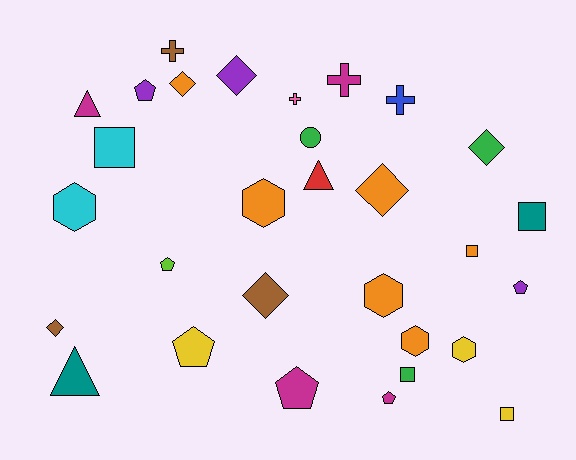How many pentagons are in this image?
There are 6 pentagons.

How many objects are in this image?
There are 30 objects.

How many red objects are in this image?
There is 1 red object.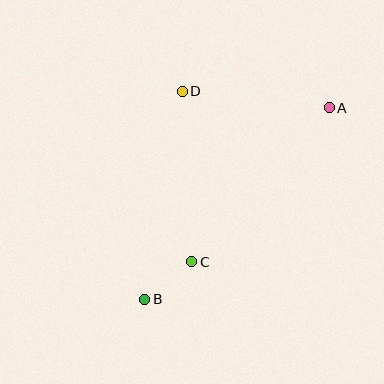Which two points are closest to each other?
Points B and C are closest to each other.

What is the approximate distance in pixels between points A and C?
The distance between A and C is approximately 206 pixels.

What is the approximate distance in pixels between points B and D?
The distance between B and D is approximately 211 pixels.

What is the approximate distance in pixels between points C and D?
The distance between C and D is approximately 171 pixels.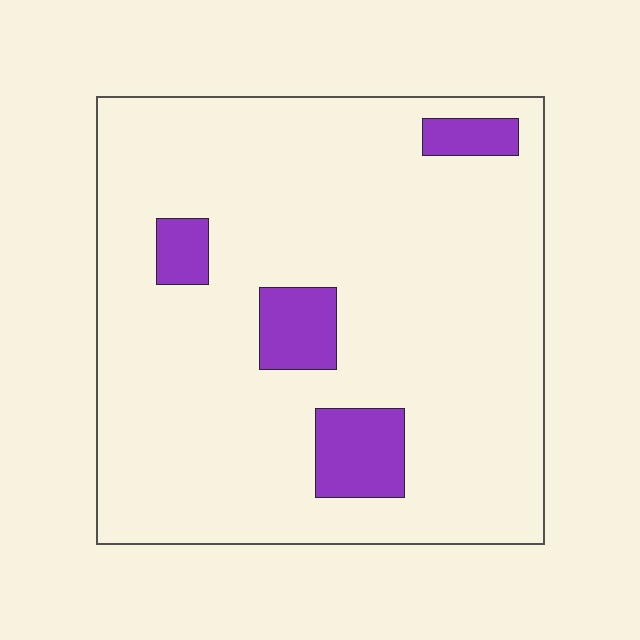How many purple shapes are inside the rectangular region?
4.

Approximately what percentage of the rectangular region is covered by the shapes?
Approximately 10%.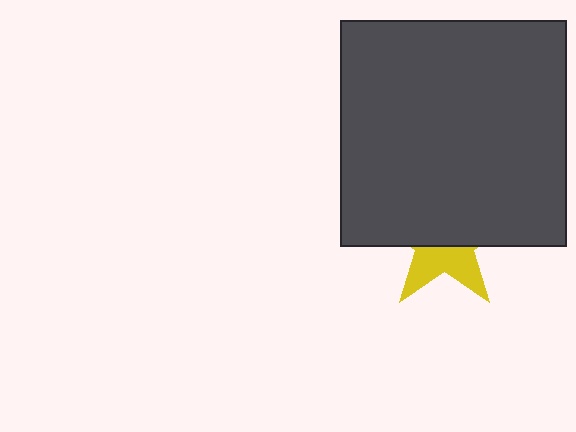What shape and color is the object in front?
The object in front is a dark gray square.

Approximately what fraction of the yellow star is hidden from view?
Roughly 62% of the yellow star is hidden behind the dark gray square.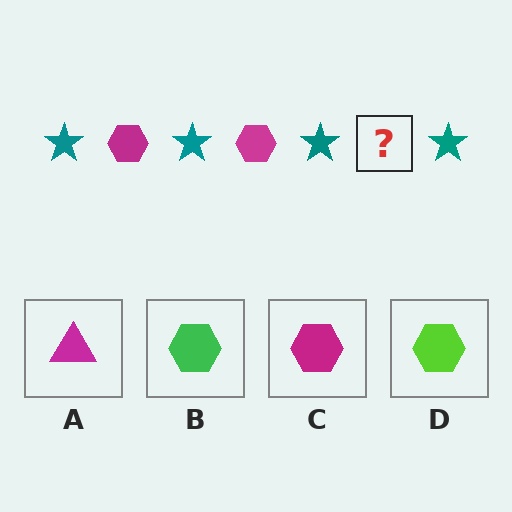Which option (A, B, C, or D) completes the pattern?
C.